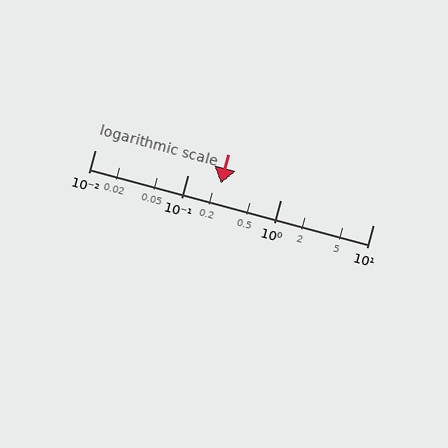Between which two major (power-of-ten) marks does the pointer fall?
The pointer is between 0.1 and 1.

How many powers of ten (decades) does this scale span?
The scale spans 3 decades, from 0.01 to 10.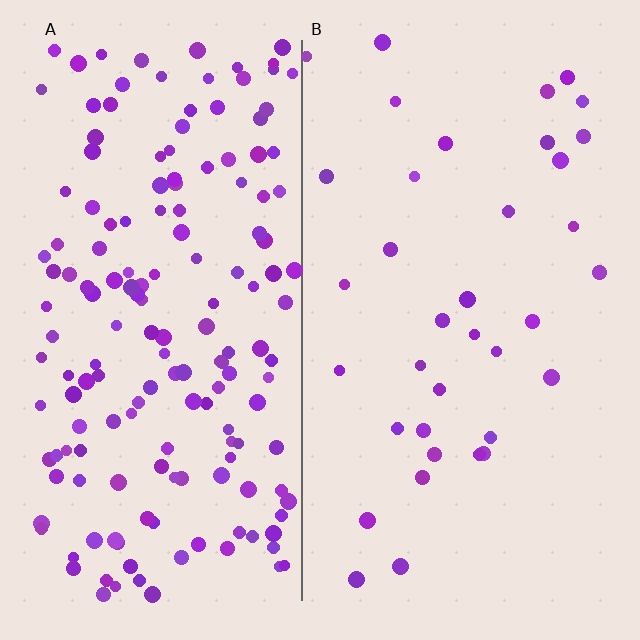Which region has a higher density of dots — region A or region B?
A (the left).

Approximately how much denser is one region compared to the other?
Approximately 4.6× — region A over region B.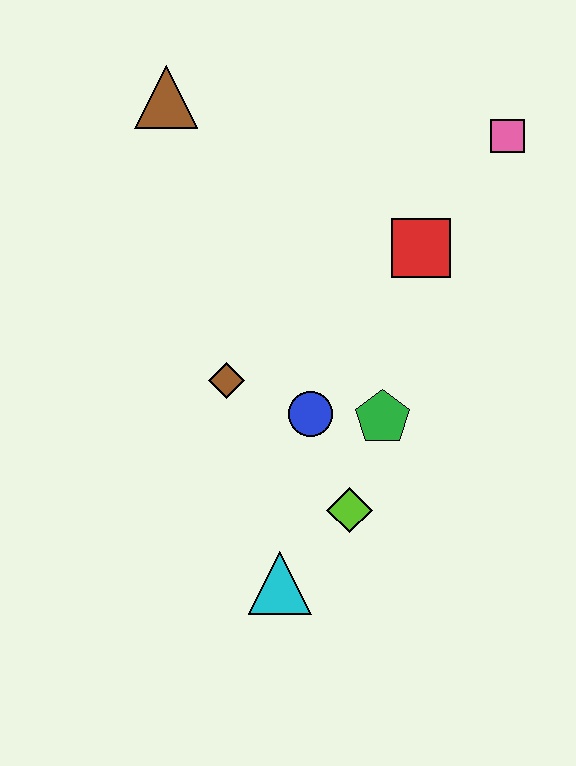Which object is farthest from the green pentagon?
The brown triangle is farthest from the green pentagon.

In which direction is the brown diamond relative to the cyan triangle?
The brown diamond is above the cyan triangle.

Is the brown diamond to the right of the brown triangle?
Yes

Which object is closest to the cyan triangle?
The lime diamond is closest to the cyan triangle.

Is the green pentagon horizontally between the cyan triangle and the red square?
Yes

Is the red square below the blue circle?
No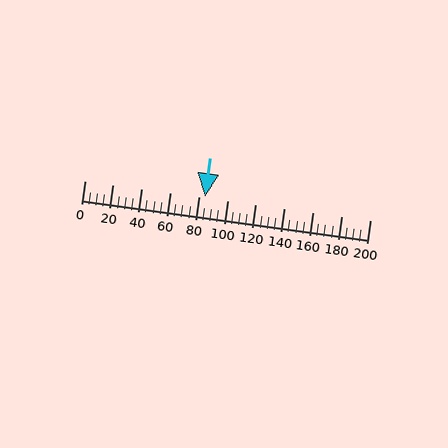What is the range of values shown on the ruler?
The ruler shows values from 0 to 200.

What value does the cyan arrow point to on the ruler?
The cyan arrow points to approximately 84.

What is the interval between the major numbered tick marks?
The major tick marks are spaced 20 units apart.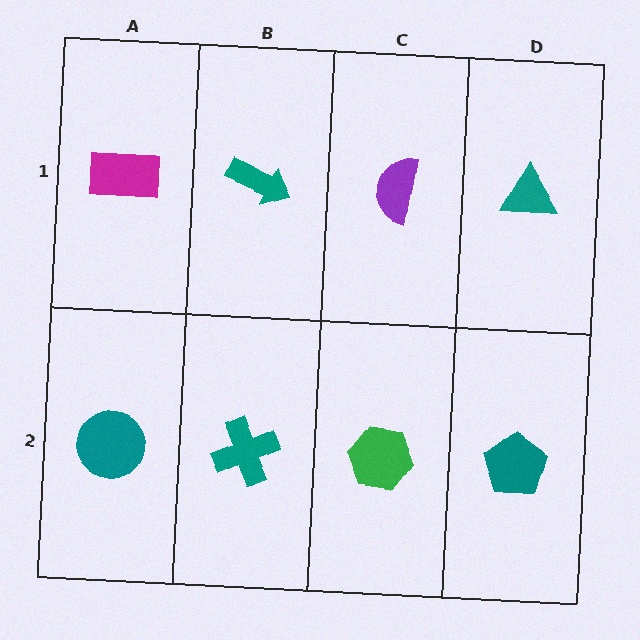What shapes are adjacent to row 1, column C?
A green hexagon (row 2, column C), a teal arrow (row 1, column B), a teal triangle (row 1, column D).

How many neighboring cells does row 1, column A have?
2.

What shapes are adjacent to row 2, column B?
A teal arrow (row 1, column B), a teal circle (row 2, column A), a green hexagon (row 2, column C).